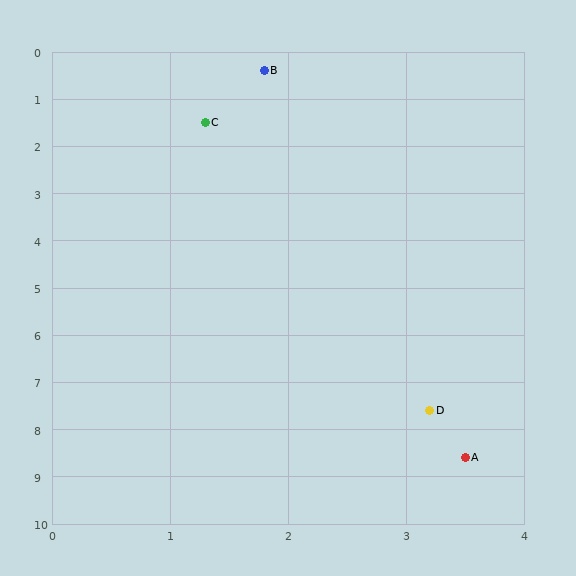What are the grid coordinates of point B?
Point B is at approximately (1.8, 0.4).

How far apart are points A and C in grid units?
Points A and C are about 7.4 grid units apart.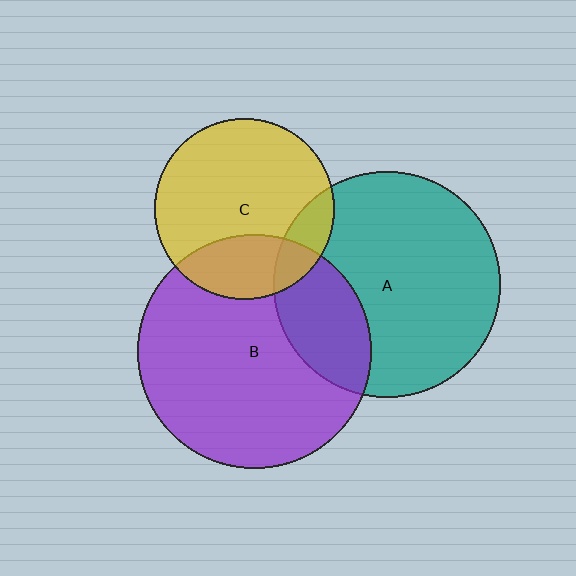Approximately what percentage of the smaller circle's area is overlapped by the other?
Approximately 25%.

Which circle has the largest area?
Circle B (purple).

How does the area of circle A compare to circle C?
Approximately 1.6 times.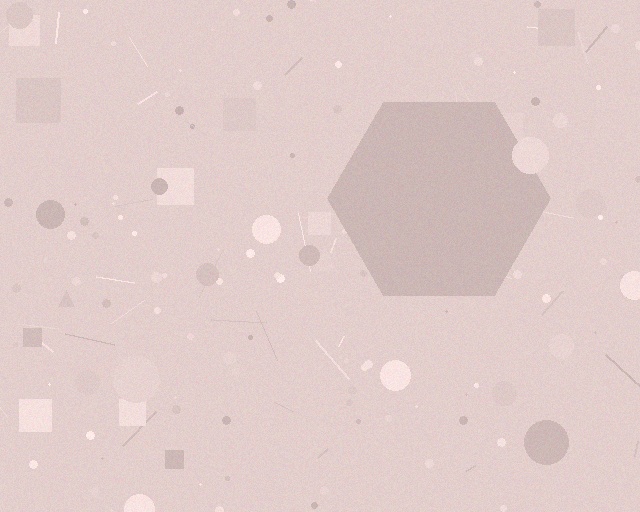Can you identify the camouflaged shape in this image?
The camouflaged shape is a hexagon.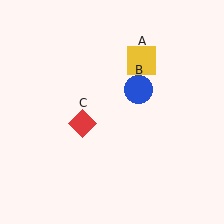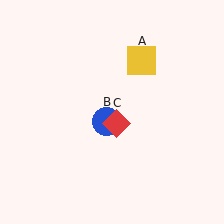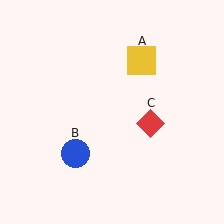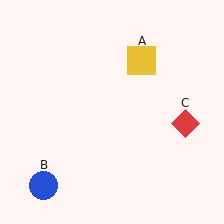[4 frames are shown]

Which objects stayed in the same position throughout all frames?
Yellow square (object A) remained stationary.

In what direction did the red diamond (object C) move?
The red diamond (object C) moved right.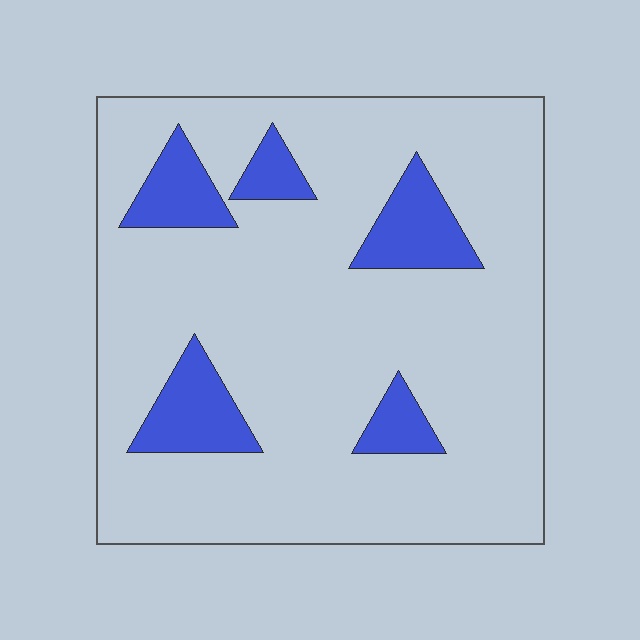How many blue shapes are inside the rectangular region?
5.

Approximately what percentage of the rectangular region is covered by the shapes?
Approximately 15%.